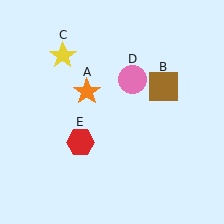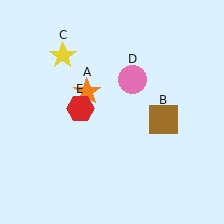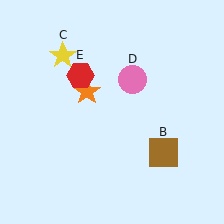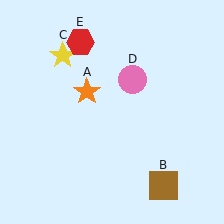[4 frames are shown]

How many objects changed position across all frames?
2 objects changed position: brown square (object B), red hexagon (object E).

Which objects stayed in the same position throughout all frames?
Orange star (object A) and yellow star (object C) and pink circle (object D) remained stationary.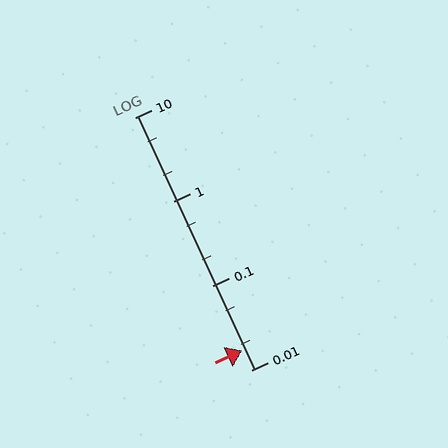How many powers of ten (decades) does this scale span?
The scale spans 3 decades, from 0.01 to 10.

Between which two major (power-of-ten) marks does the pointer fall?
The pointer is between 0.01 and 0.1.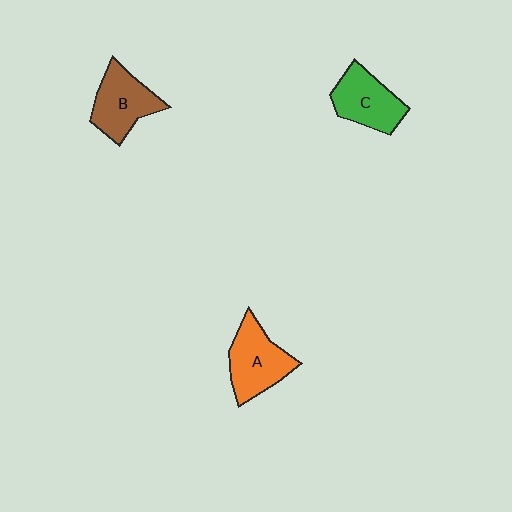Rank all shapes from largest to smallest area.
From largest to smallest: A (orange), B (brown), C (green).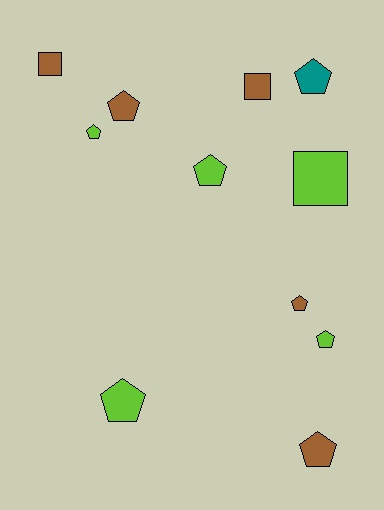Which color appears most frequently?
Brown, with 5 objects.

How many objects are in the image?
There are 11 objects.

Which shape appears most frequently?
Pentagon, with 8 objects.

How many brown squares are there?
There are 2 brown squares.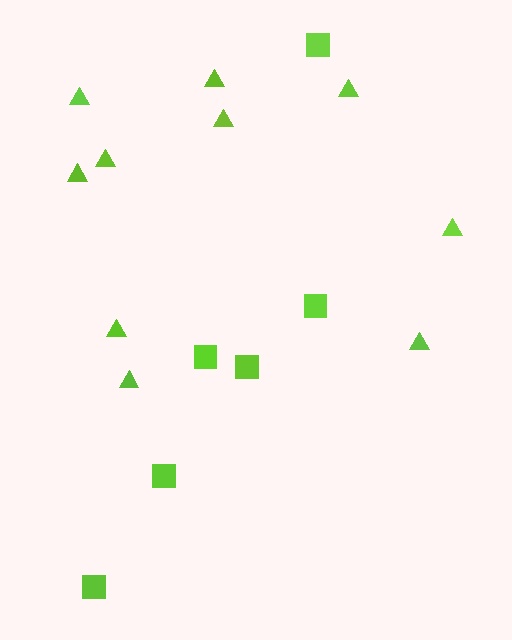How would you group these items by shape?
There are 2 groups: one group of triangles (10) and one group of squares (6).